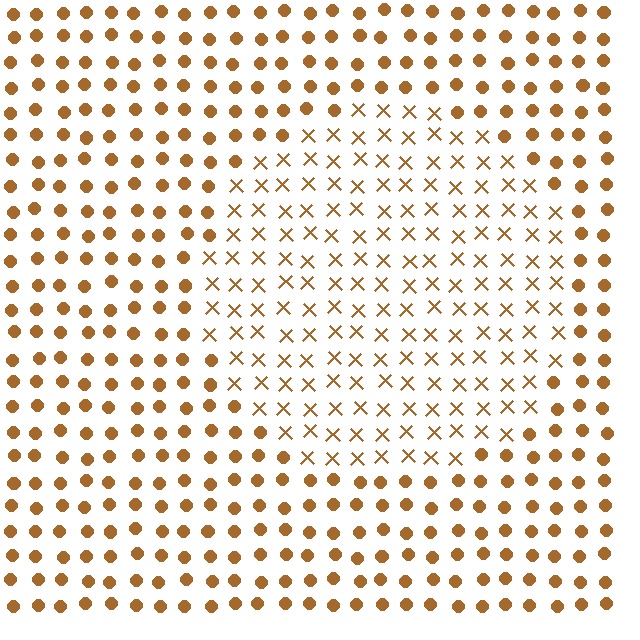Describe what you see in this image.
The image is filled with small brown elements arranged in a uniform grid. A circle-shaped region contains X marks, while the surrounding area contains circles. The boundary is defined purely by the change in element shape.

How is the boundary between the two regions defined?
The boundary is defined by a change in element shape: X marks inside vs. circles outside. All elements share the same color and spacing.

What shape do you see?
I see a circle.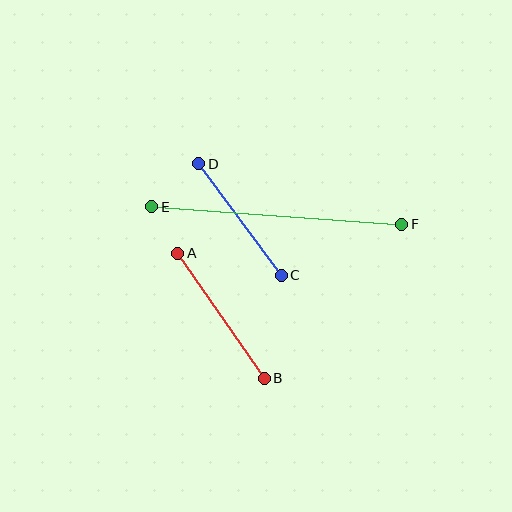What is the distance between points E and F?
The distance is approximately 251 pixels.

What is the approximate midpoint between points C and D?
The midpoint is at approximately (240, 220) pixels.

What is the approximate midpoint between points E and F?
The midpoint is at approximately (277, 215) pixels.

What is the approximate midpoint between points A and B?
The midpoint is at approximately (221, 316) pixels.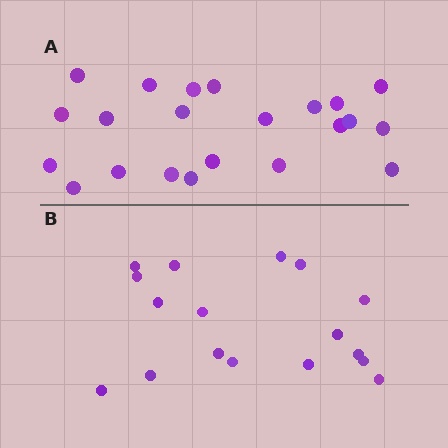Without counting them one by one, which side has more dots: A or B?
Region A (the top region) has more dots.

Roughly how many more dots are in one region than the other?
Region A has about 5 more dots than region B.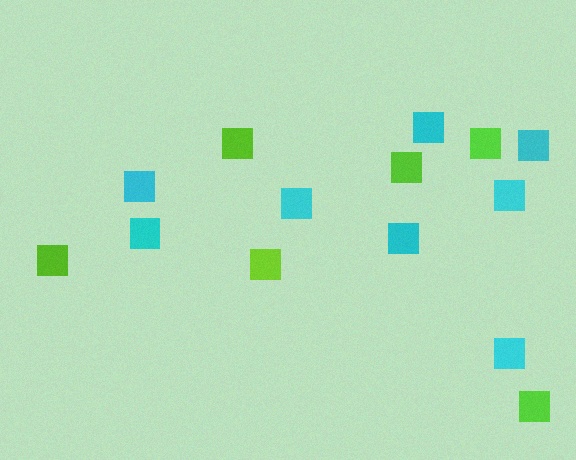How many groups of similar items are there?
There are 2 groups: one group of cyan squares (8) and one group of lime squares (6).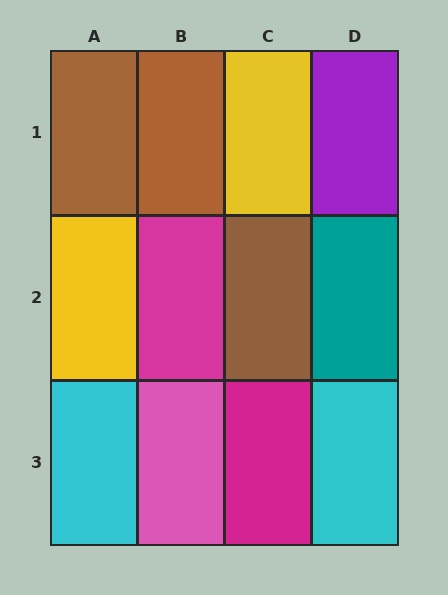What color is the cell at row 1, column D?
Purple.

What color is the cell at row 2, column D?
Teal.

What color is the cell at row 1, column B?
Brown.